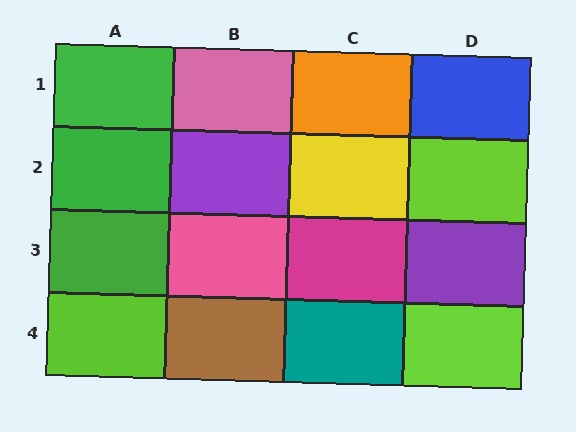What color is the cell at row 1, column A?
Green.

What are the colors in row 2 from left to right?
Green, purple, yellow, lime.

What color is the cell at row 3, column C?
Magenta.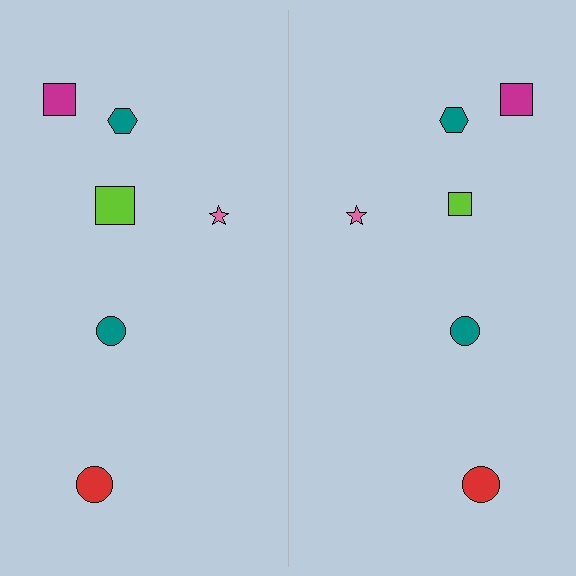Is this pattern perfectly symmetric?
No, the pattern is not perfectly symmetric. The lime square on the right side has a different size than its mirror counterpart.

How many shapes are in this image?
There are 12 shapes in this image.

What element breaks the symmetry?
The lime square on the right side has a different size than its mirror counterpart.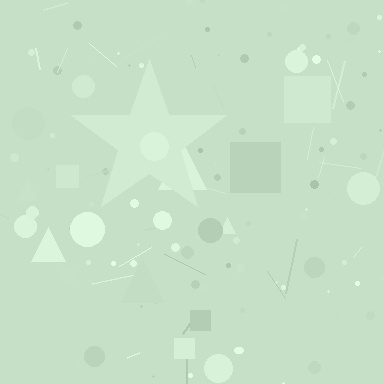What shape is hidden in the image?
A star is hidden in the image.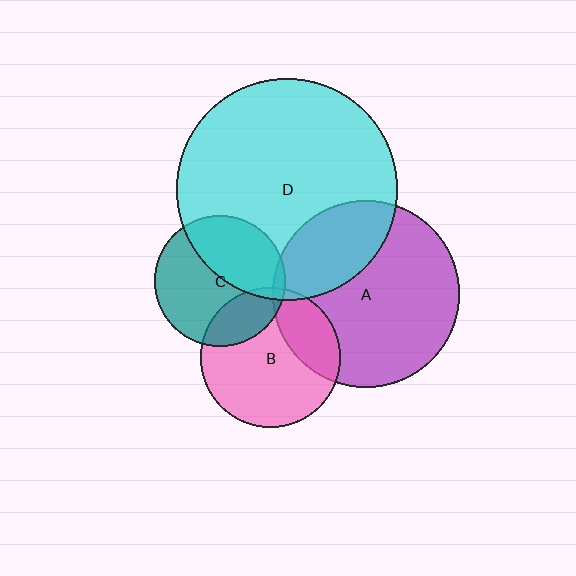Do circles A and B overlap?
Yes.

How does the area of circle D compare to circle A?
Approximately 1.4 times.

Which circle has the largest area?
Circle D (cyan).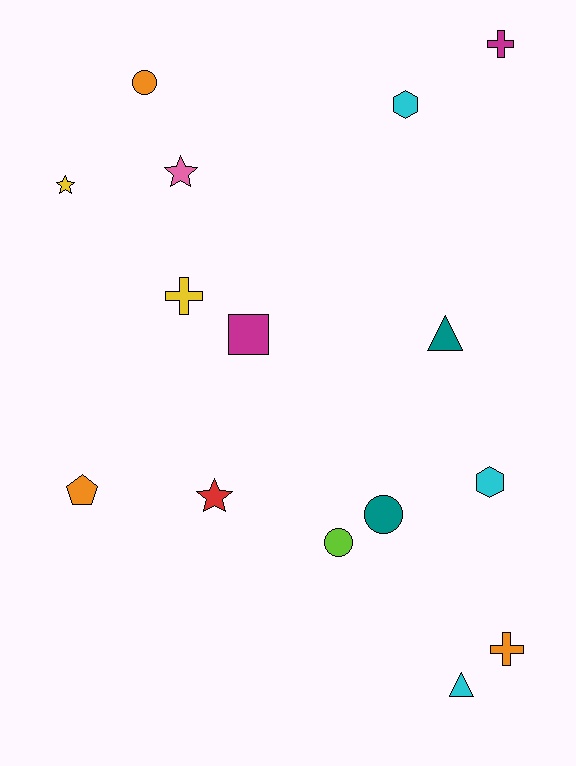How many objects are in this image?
There are 15 objects.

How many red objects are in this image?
There is 1 red object.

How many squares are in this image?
There is 1 square.